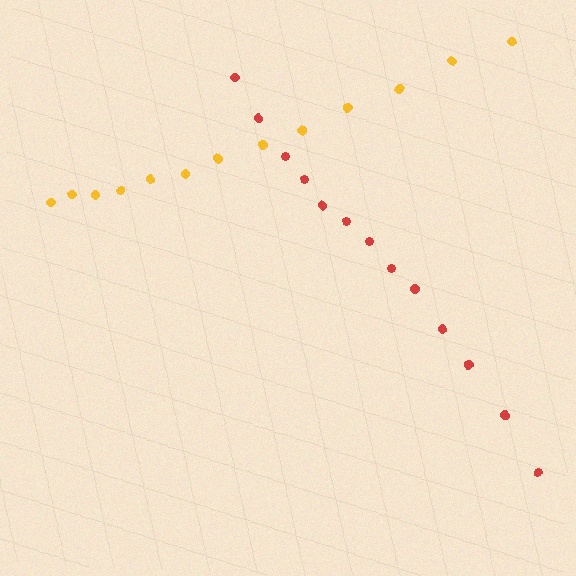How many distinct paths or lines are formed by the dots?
There are 2 distinct paths.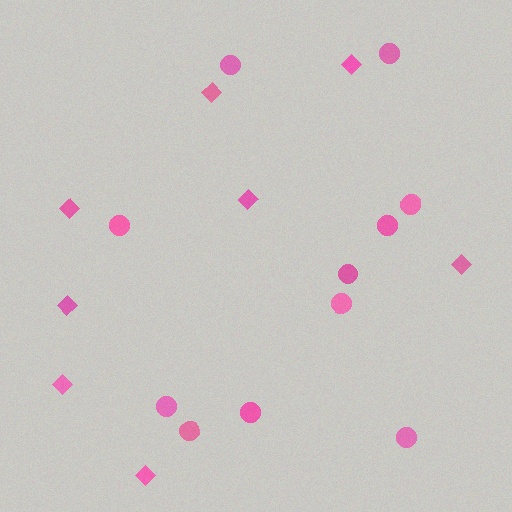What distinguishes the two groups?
There are 2 groups: one group of diamonds (8) and one group of circles (11).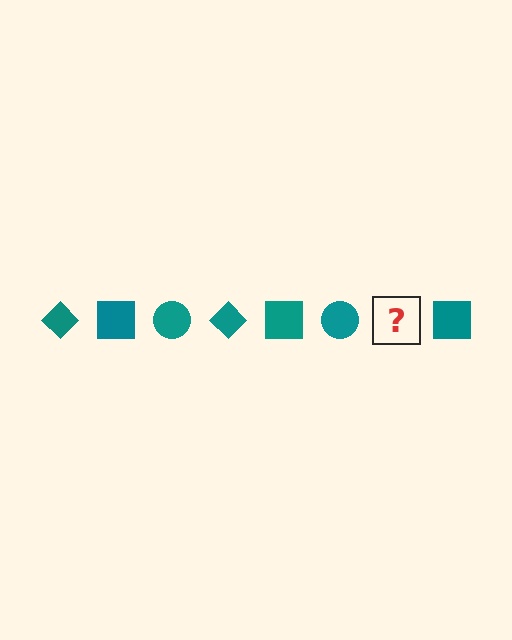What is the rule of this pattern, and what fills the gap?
The rule is that the pattern cycles through diamond, square, circle shapes in teal. The gap should be filled with a teal diamond.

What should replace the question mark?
The question mark should be replaced with a teal diamond.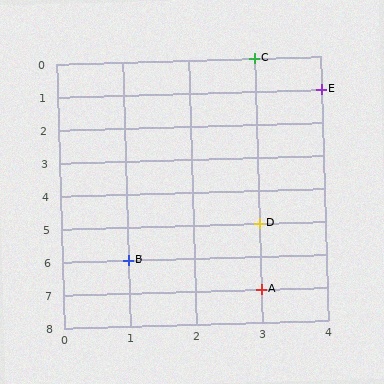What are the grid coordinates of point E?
Point E is at grid coordinates (4, 1).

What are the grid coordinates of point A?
Point A is at grid coordinates (3, 7).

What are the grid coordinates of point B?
Point B is at grid coordinates (1, 6).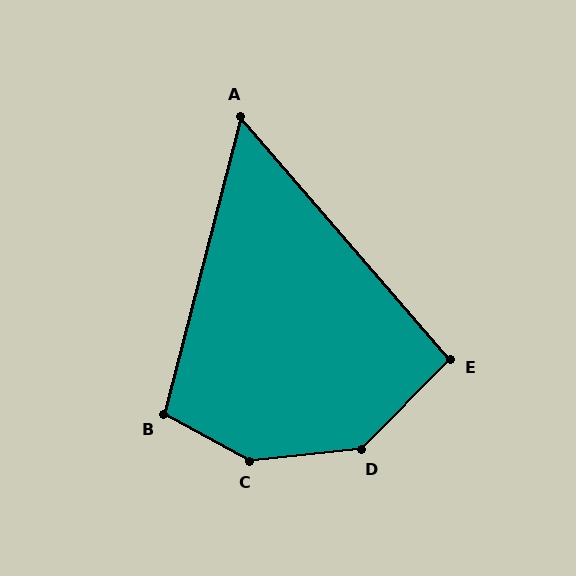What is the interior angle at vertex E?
Approximately 94 degrees (approximately right).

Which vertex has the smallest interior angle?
A, at approximately 55 degrees.